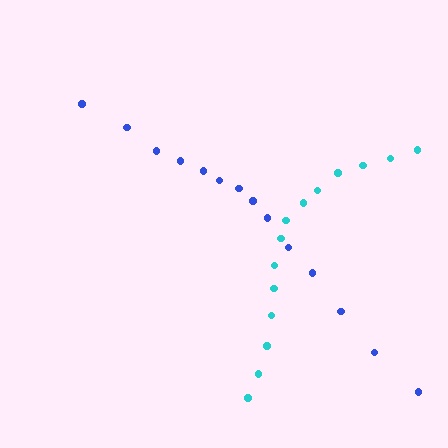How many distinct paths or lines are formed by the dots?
There are 2 distinct paths.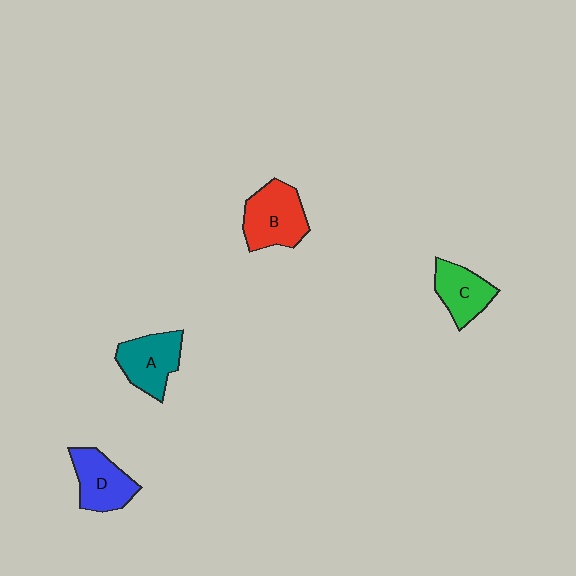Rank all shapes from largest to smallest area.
From largest to smallest: B (red), A (teal), D (blue), C (green).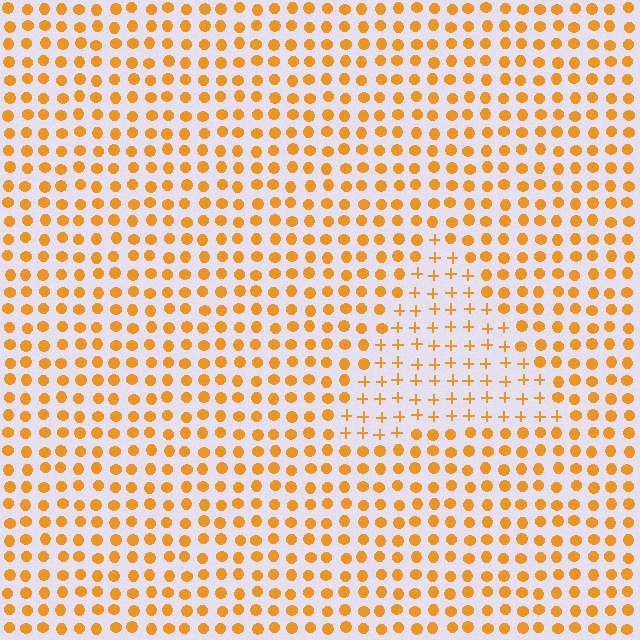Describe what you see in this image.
The image is filled with small orange elements arranged in a uniform grid. A triangle-shaped region contains plus signs, while the surrounding area contains circles. The boundary is defined purely by the change in element shape.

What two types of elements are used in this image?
The image uses plus signs inside the triangle region and circles outside it.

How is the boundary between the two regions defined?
The boundary is defined by a change in element shape: plus signs inside vs. circles outside. All elements share the same color and spacing.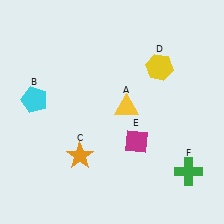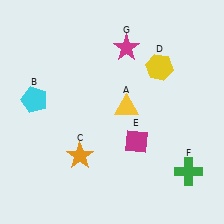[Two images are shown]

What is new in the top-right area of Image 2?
A magenta star (G) was added in the top-right area of Image 2.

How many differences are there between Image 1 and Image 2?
There is 1 difference between the two images.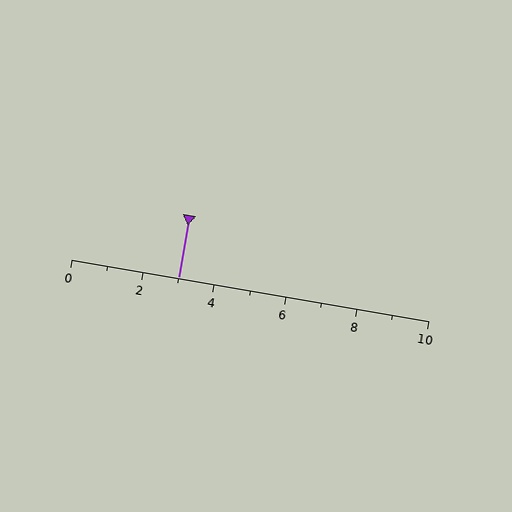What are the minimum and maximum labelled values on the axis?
The axis runs from 0 to 10.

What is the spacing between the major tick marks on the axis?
The major ticks are spaced 2 apart.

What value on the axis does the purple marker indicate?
The marker indicates approximately 3.